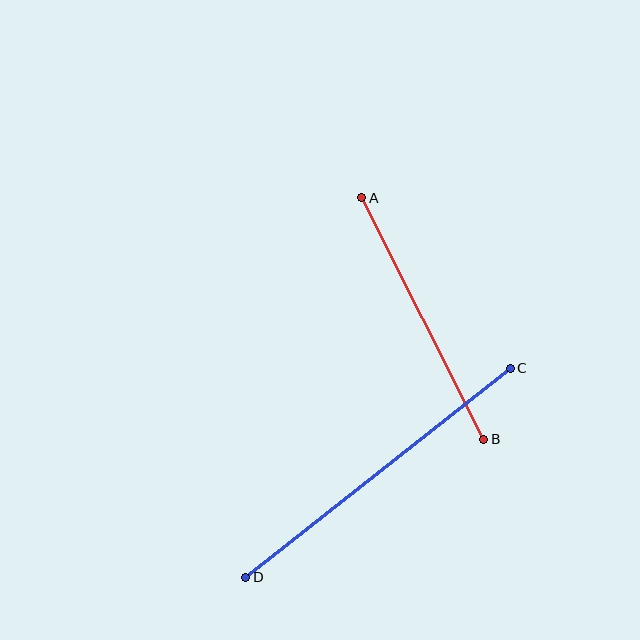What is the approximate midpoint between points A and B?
The midpoint is at approximately (423, 319) pixels.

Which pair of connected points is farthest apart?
Points C and D are farthest apart.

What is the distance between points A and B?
The distance is approximately 271 pixels.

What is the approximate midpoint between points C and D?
The midpoint is at approximately (378, 473) pixels.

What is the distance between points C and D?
The distance is approximately 337 pixels.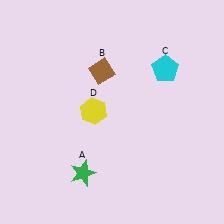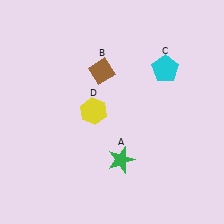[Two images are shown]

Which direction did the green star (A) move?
The green star (A) moved right.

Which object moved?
The green star (A) moved right.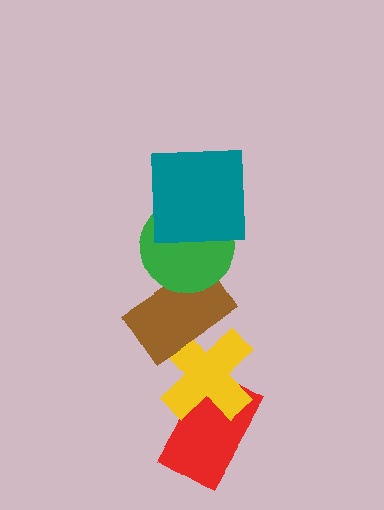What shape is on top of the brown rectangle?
The green circle is on top of the brown rectangle.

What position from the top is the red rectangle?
The red rectangle is 5th from the top.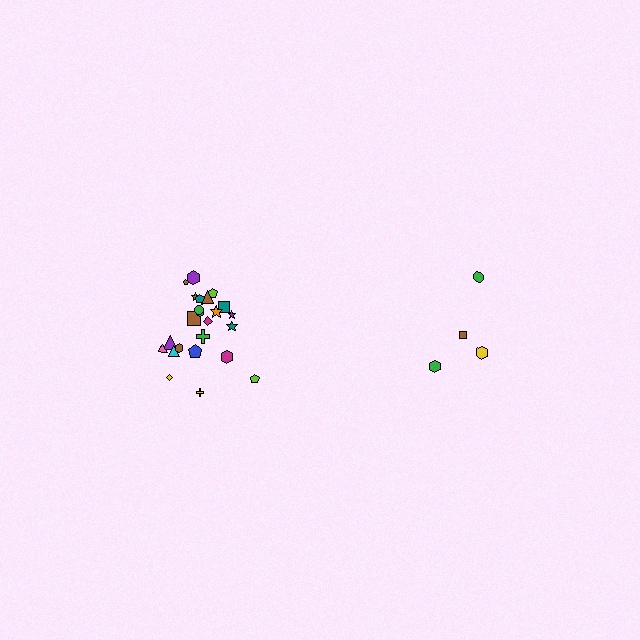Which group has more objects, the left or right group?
The left group.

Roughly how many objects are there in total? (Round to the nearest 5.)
Roughly 30 objects in total.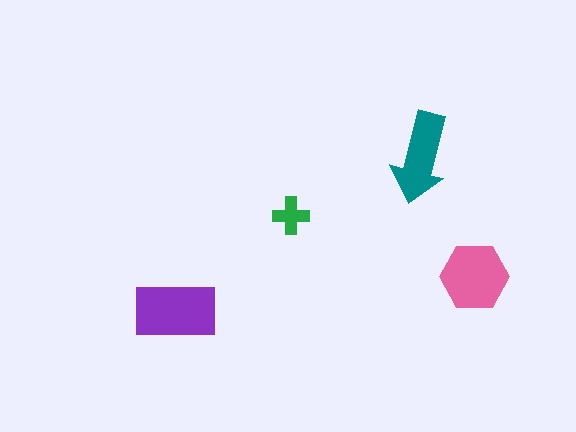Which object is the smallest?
The green cross.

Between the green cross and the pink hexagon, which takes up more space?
The pink hexagon.